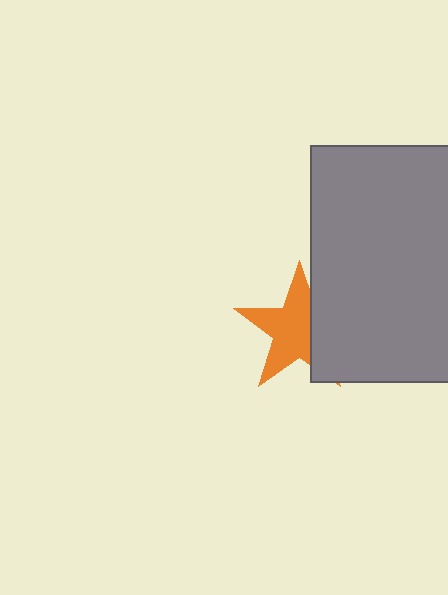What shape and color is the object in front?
The object in front is a gray rectangle.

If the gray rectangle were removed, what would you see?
You would see the complete orange star.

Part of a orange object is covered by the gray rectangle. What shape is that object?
It is a star.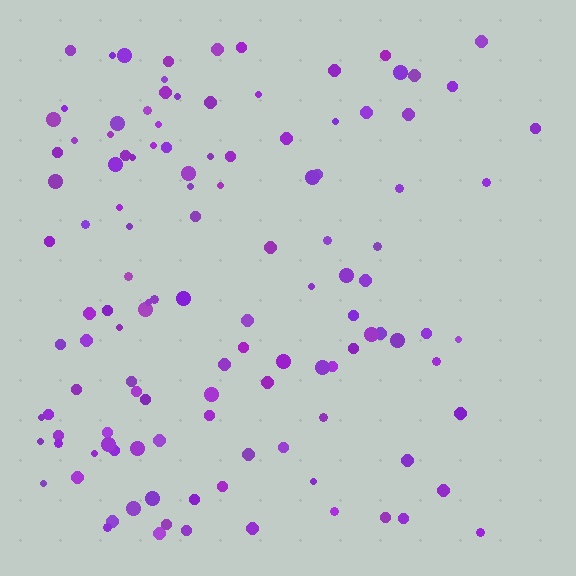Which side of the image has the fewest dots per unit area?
The right.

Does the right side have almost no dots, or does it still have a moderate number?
Still a moderate number, just noticeably fewer than the left.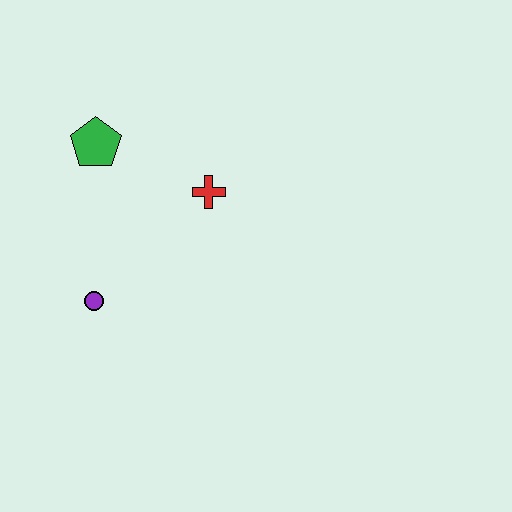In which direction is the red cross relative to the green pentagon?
The red cross is to the right of the green pentagon.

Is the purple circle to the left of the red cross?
Yes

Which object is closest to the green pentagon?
The red cross is closest to the green pentagon.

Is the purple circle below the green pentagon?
Yes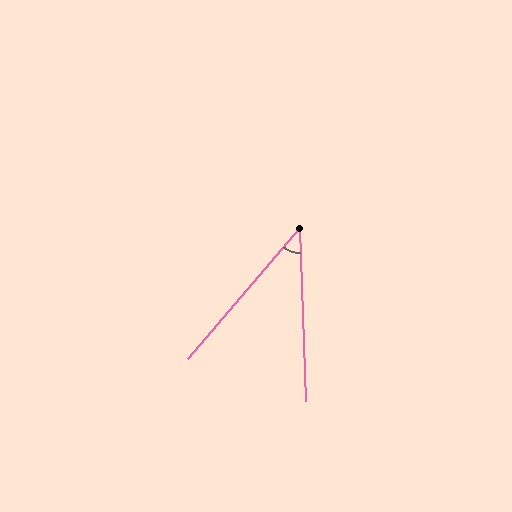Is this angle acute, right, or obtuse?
It is acute.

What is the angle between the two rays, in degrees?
Approximately 42 degrees.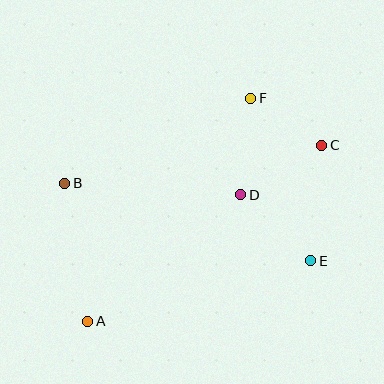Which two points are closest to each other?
Points C and F are closest to each other.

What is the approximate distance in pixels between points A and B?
The distance between A and B is approximately 140 pixels.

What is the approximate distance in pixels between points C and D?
The distance between C and D is approximately 95 pixels.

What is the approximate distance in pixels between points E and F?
The distance between E and F is approximately 173 pixels.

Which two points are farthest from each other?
Points A and C are farthest from each other.